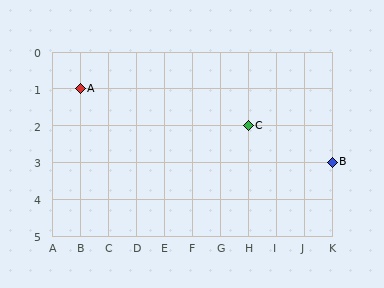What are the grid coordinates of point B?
Point B is at grid coordinates (K, 3).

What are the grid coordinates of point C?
Point C is at grid coordinates (H, 2).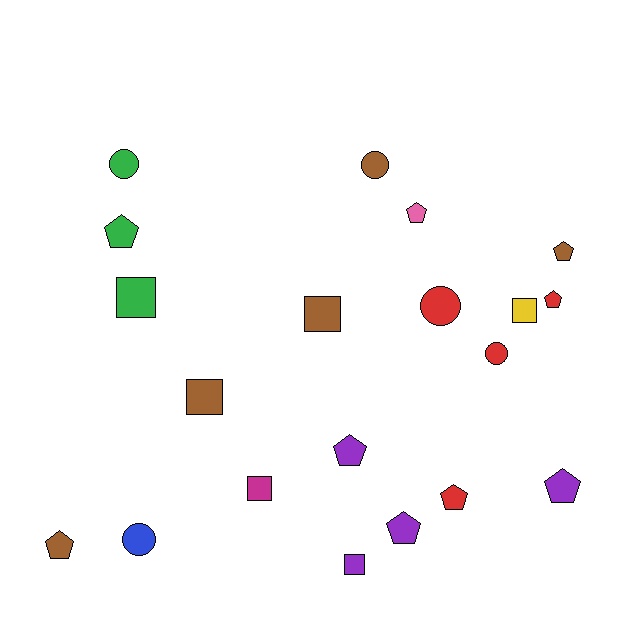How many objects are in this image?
There are 20 objects.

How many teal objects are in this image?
There are no teal objects.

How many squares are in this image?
There are 6 squares.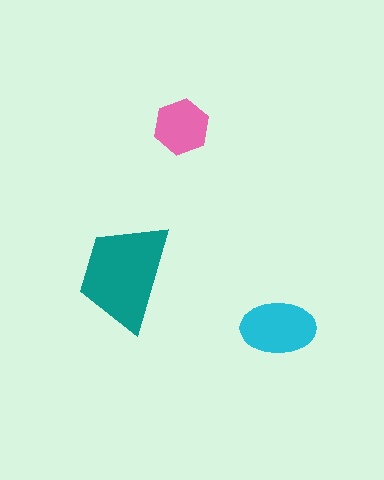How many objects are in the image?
There are 3 objects in the image.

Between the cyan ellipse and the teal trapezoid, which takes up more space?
The teal trapezoid.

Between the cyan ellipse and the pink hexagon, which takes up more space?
The cyan ellipse.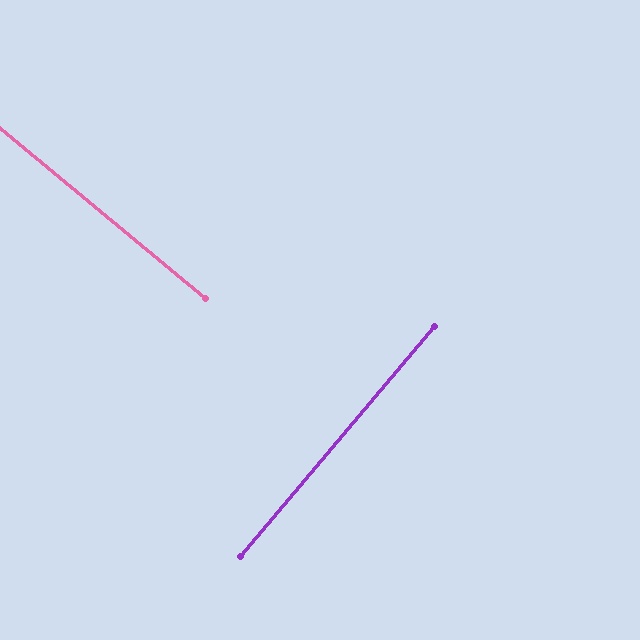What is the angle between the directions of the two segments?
Approximately 89 degrees.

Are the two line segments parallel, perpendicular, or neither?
Perpendicular — they meet at approximately 89°.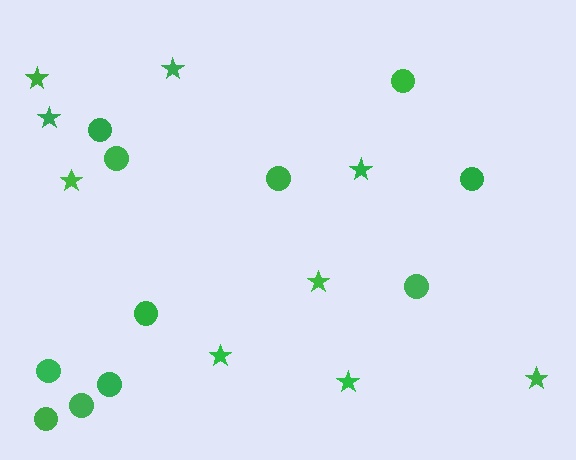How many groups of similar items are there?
There are 2 groups: one group of stars (9) and one group of circles (11).